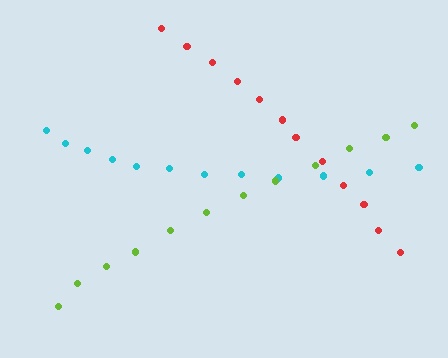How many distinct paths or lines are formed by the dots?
There are 3 distinct paths.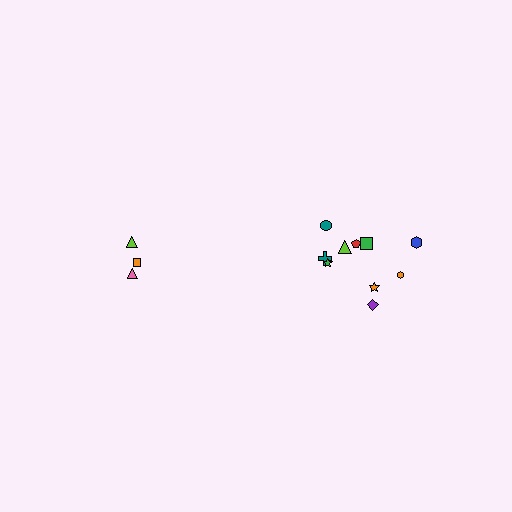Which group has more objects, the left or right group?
The right group.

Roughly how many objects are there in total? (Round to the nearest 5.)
Roughly 15 objects in total.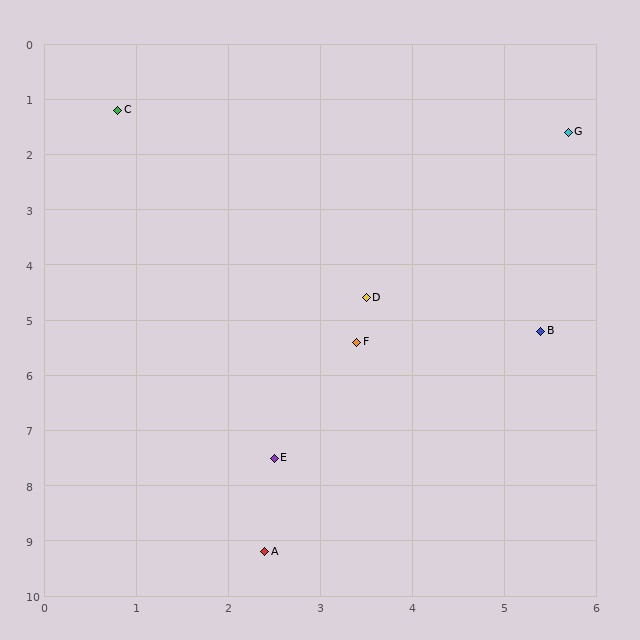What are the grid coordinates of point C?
Point C is at approximately (0.8, 1.2).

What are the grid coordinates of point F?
Point F is at approximately (3.4, 5.4).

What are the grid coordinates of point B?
Point B is at approximately (5.4, 5.2).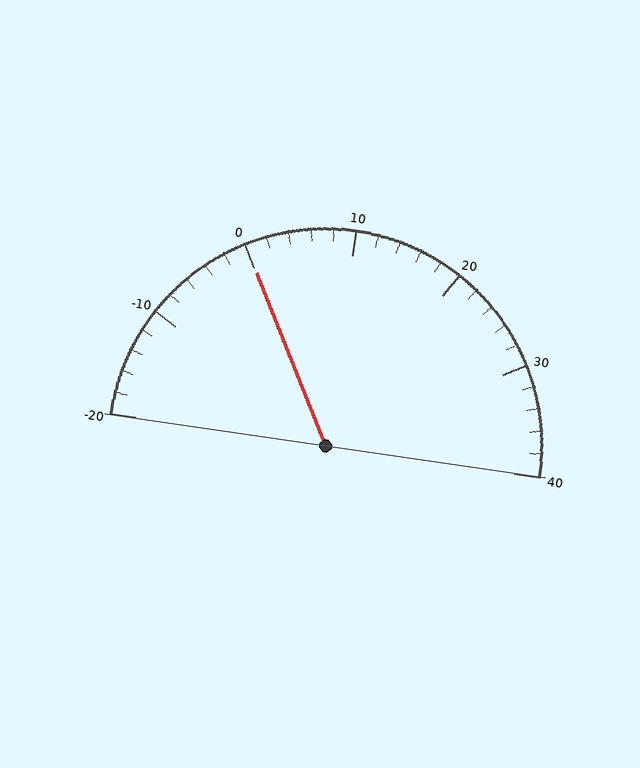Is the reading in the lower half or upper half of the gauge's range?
The reading is in the lower half of the range (-20 to 40).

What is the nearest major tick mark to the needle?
The nearest major tick mark is 0.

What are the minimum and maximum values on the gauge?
The gauge ranges from -20 to 40.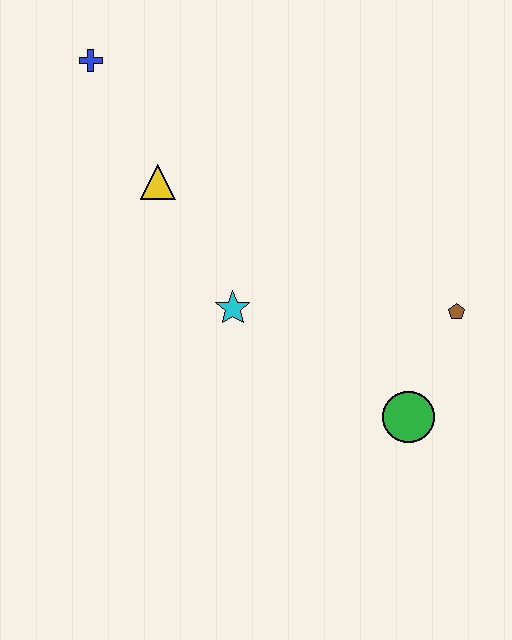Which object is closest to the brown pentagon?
The green circle is closest to the brown pentagon.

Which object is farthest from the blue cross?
The green circle is farthest from the blue cross.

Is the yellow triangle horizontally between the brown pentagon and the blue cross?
Yes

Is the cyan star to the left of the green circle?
Yes